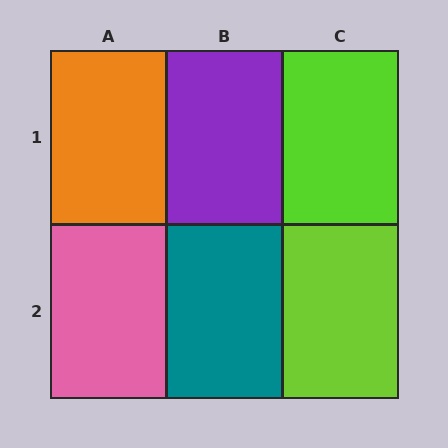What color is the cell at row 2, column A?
Pink.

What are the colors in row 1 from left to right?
Orange, purple, lime.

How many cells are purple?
1 cell is purple.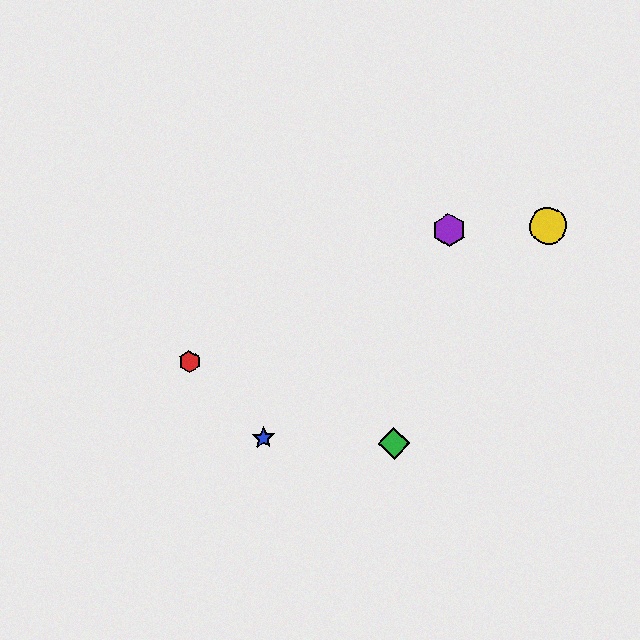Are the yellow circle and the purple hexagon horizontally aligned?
Yes, both are at y≈226.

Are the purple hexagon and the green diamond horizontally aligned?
No, the purple hexagon is at y≈230 and the green diamond is at y≈443.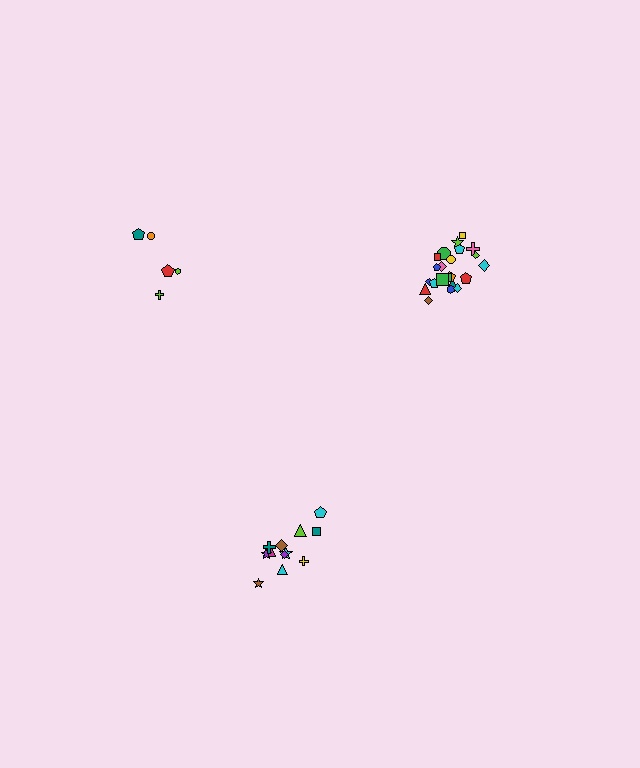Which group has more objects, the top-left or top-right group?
The top-right group.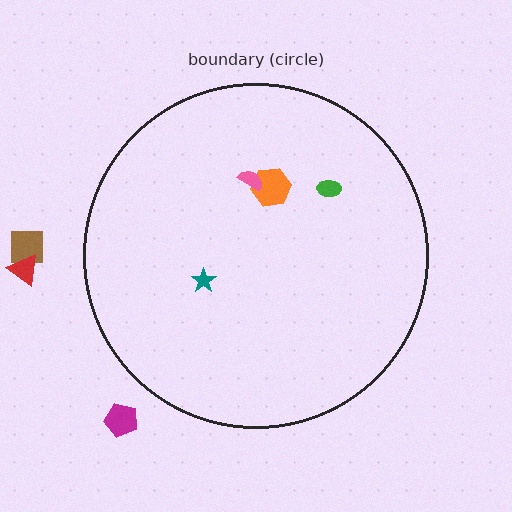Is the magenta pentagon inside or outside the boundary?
Outside.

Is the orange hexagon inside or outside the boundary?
Inside.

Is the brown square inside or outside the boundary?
Outside.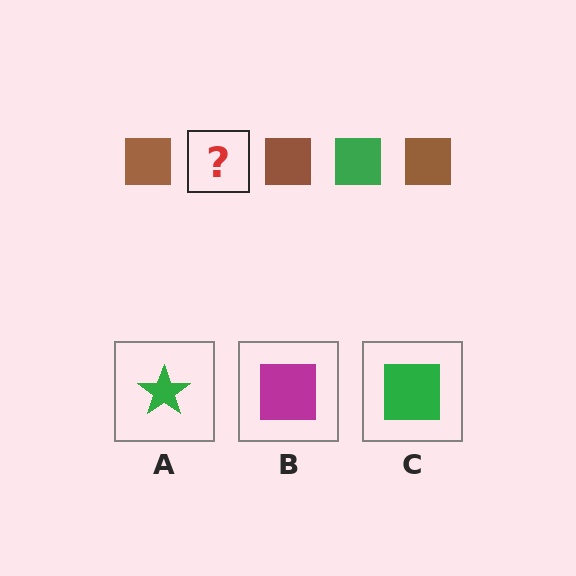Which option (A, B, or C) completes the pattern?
C.